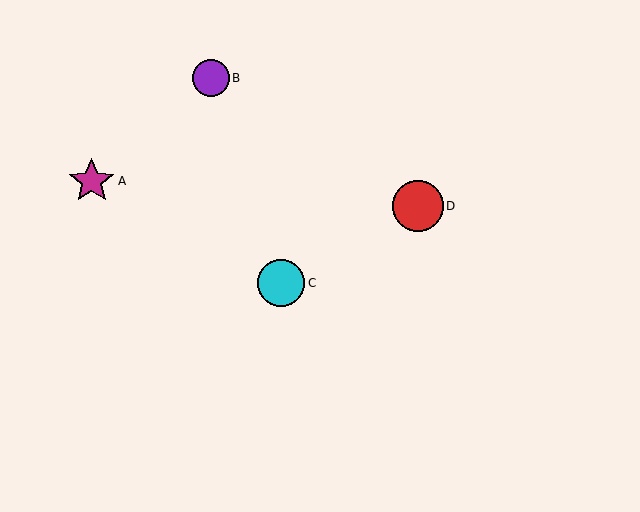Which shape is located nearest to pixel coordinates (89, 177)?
The magenta star (labeled A) at (92, 181) is nearest to that location.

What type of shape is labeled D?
Shape D is a red circle.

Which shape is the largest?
The red circle (labeled D) is the largest.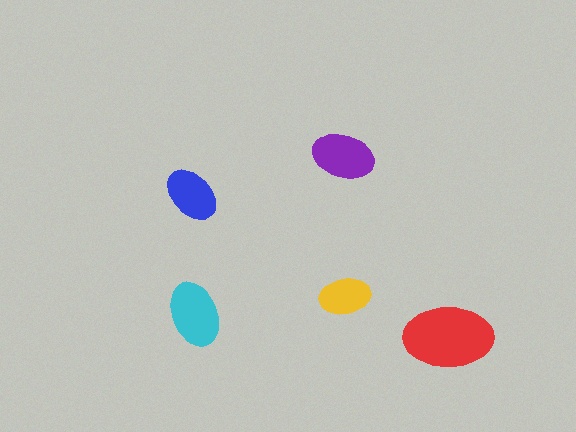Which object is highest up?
The purple ellipse is topmost.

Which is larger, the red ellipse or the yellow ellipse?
The red one.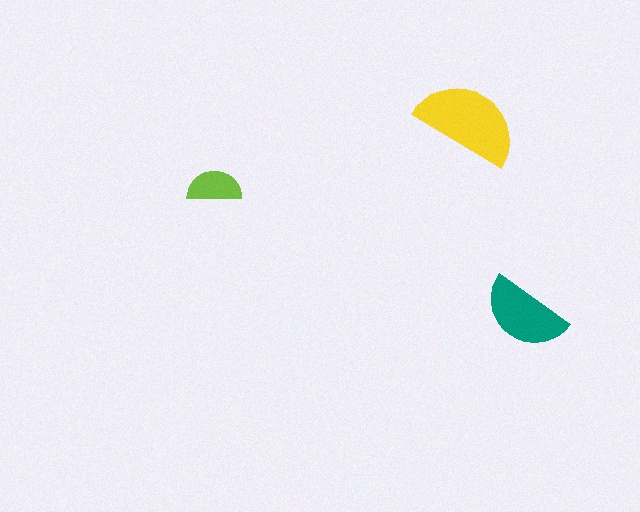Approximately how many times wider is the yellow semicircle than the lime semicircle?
About 2 times wider.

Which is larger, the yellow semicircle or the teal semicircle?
The yellow one.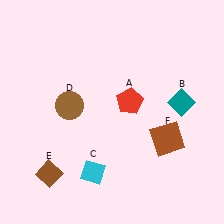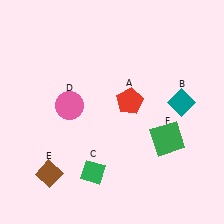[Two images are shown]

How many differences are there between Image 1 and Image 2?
There are 3 differences between the two images.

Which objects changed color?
C changed from cyan to green. D changed from brown to pink. F changed from brown to green.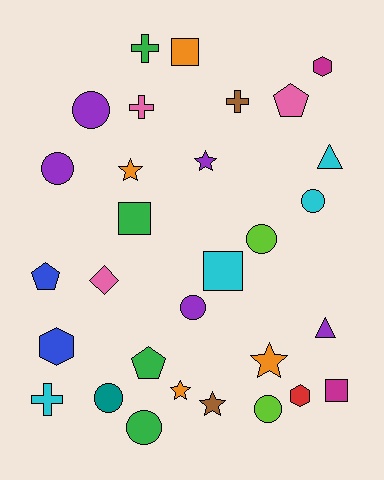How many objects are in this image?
There are 30 objects.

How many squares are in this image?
There are 4 squares.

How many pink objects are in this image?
There are 3 pink objects.